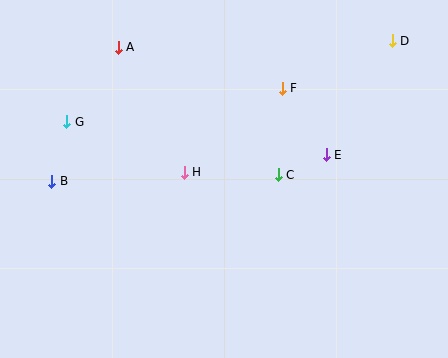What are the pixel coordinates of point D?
Point D is at (392, 41).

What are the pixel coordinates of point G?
Point G is at (67, 122).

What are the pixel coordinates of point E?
Point E is at (326, 155).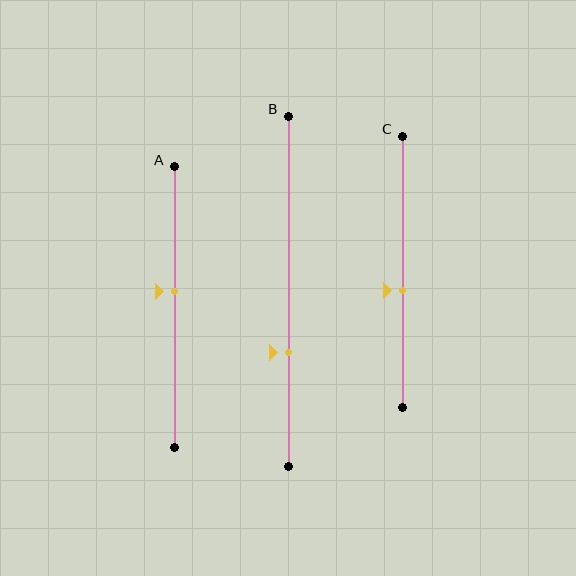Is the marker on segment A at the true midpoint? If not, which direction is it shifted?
No, the marker on segment A is shifted upward by about 6% of the segment length.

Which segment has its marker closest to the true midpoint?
Segment A has its marker closest to the true midpoint.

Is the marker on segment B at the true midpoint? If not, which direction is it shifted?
No, the marker on segment B is shifted downward by about 18% of the segment length.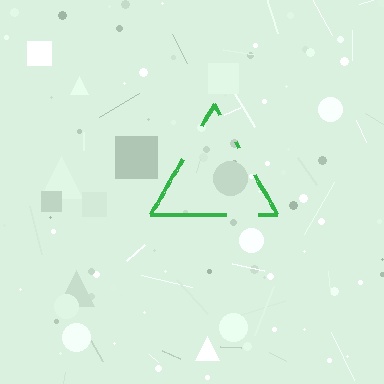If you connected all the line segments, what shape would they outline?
They would outline a triangle.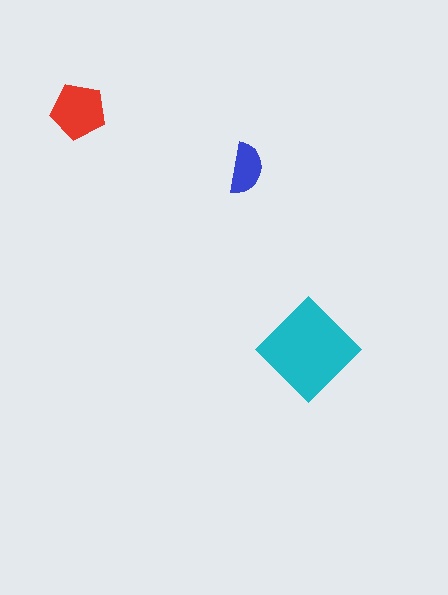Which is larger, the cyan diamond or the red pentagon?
The cyan diamond.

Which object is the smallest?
The blue semicircle.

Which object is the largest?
The cyan diamond.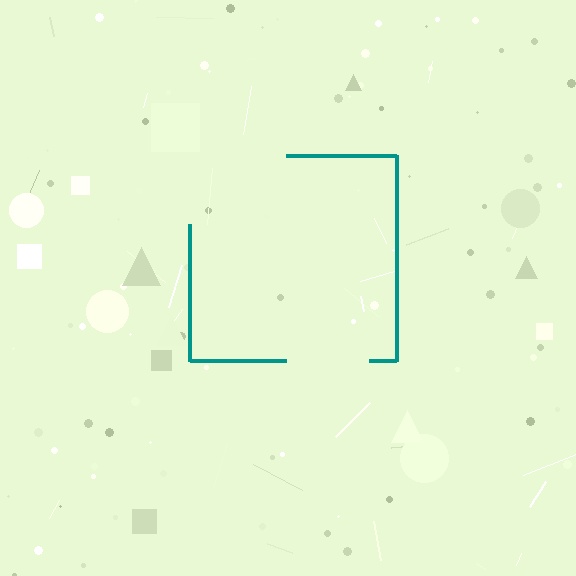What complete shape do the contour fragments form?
The contour fragments form a square.